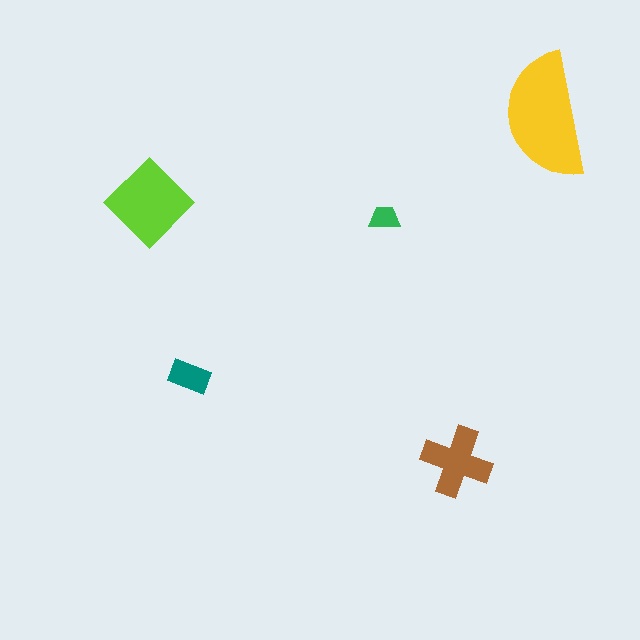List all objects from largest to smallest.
The yellow semicircle, the lime diamond, the brown cross, the teal rectangle, the green trapezoid.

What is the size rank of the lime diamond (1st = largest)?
2nd.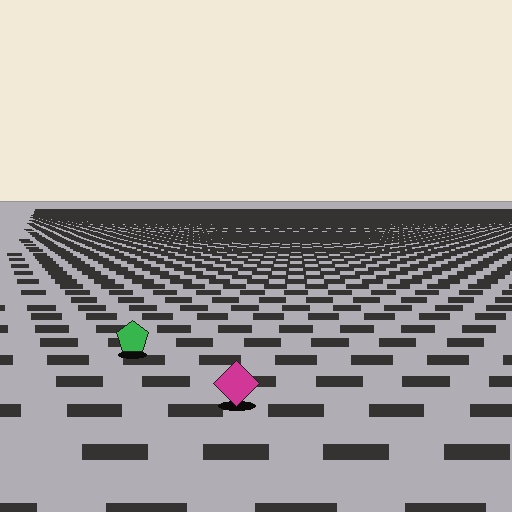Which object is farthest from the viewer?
The green pentagon is farthest from the viewer. It appears smaller and the ground texture around it is denser.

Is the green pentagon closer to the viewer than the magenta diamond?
No. The magenta diamond is closer — you can tell from the texture gradient: the ground texture is coarser near it.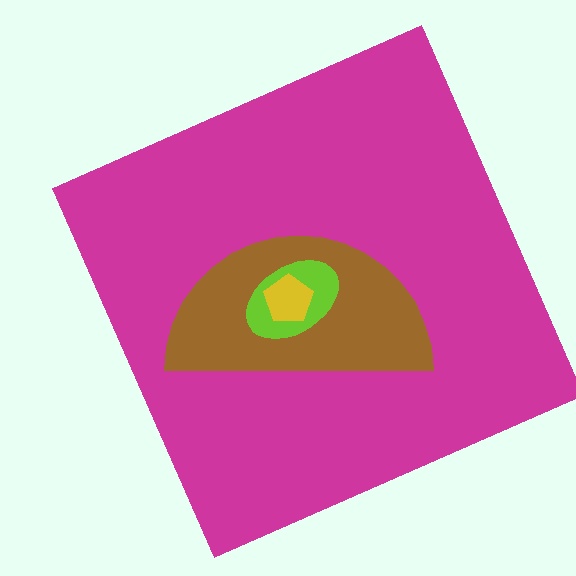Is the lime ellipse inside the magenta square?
Yes.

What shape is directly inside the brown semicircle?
The lime ellipse.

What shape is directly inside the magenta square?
The brown semicircle.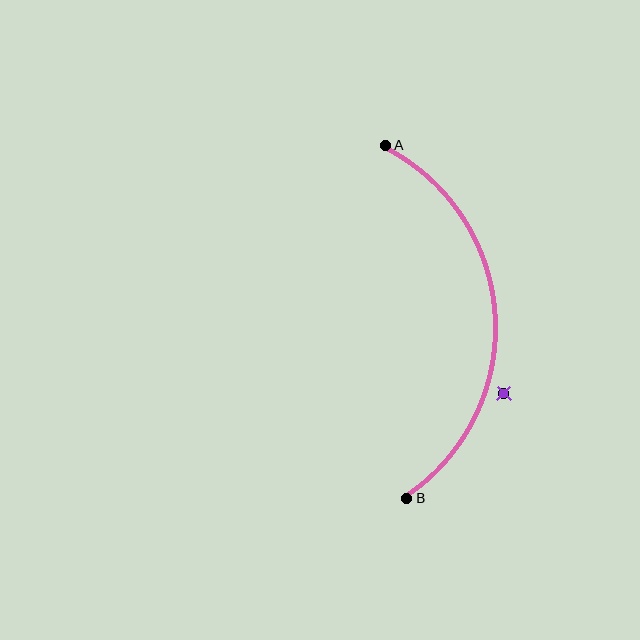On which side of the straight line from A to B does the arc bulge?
The arc bulges to the right of the straight line connecting A and B.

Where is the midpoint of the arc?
The arc midpoint is the point on the curve farthest from the straight line joining A and B. It sits to the right of that line.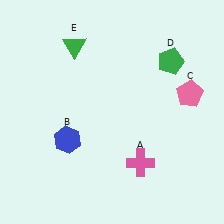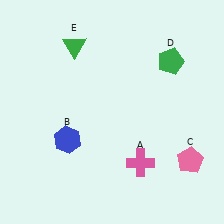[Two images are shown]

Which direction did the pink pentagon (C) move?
The pink pentagon (C) moved down.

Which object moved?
The pink pentagon (C) moved down.